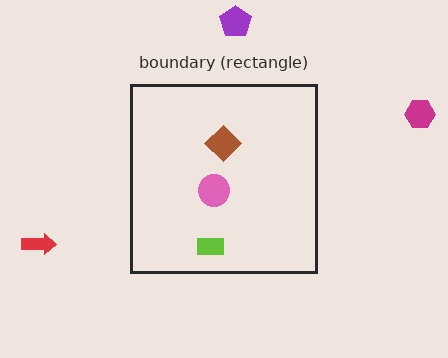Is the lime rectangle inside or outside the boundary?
Inside.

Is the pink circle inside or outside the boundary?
Inside.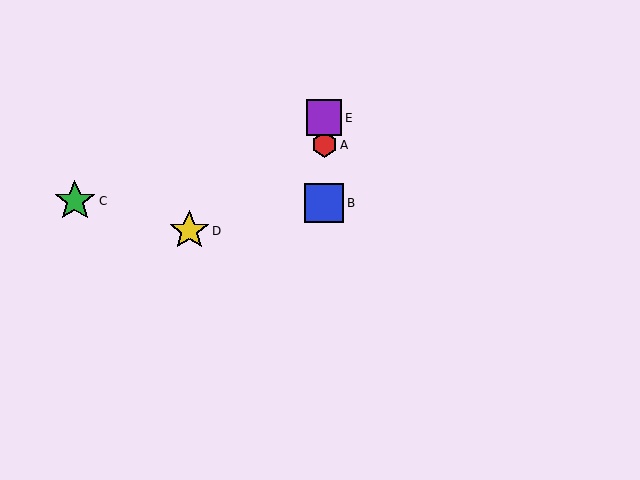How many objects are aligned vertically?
3 objects (A, B, E) are aligned vertically.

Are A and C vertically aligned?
No, A is at x≈324 and C is at x≈75.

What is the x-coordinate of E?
Object E is at x≈324.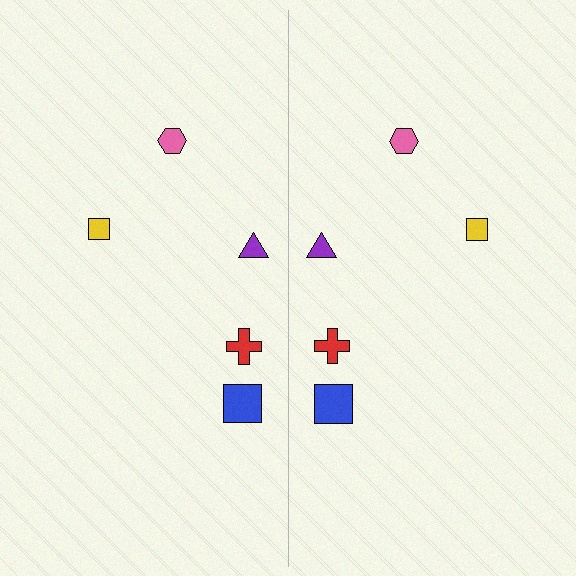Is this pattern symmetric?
Yes, this pattern has bilateral (reflection) symmetry.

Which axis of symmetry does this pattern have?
The pattern has a vertical axis of symmetry running through the center of the image.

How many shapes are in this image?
There are 10 shapes in this image.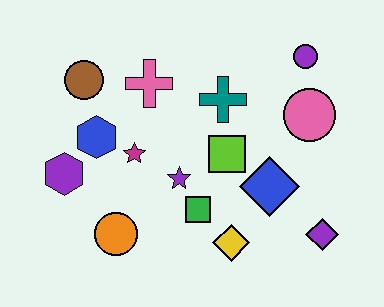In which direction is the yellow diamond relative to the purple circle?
The yellow diamond is below the purple circle.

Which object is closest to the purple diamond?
The blue diamond is closest to the purple diamond.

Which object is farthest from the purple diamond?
The brown circle is farthest from the purple diamond.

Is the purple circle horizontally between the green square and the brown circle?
No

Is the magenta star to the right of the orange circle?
Yes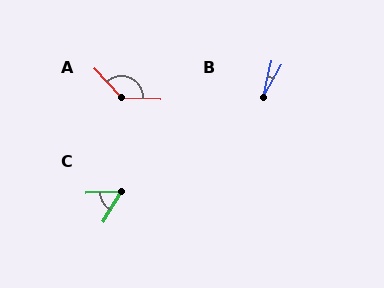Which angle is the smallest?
B, at approximately 17 degrees.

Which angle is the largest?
A, at approximately 135 degrees.